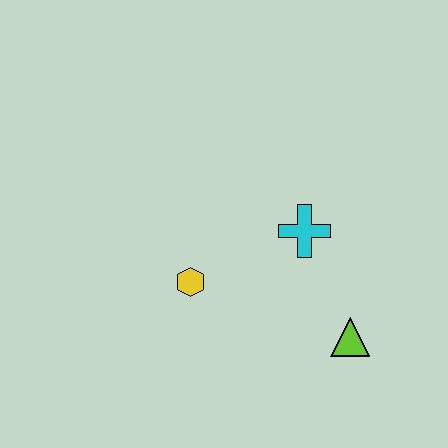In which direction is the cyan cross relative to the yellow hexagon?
The cyan cross is to the right of the yellow hexagon.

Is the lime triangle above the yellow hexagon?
No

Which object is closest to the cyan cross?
The lime triangle is closest to the cyan cross.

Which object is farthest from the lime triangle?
The yellow hexagon is farthest from the lime triangle.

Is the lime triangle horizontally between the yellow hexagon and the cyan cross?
No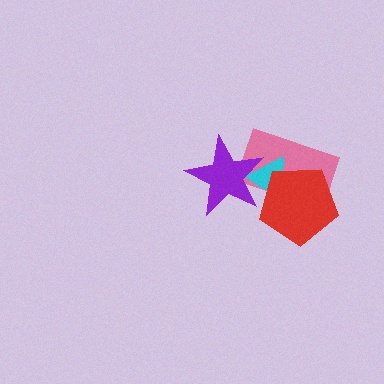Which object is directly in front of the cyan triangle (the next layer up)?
The purple star is directly in front of the cyan triangle.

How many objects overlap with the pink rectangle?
3 objects overlap with the pink rectangle.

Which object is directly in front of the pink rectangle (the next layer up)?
The cyan triangle is directly in front of the pink rectangle.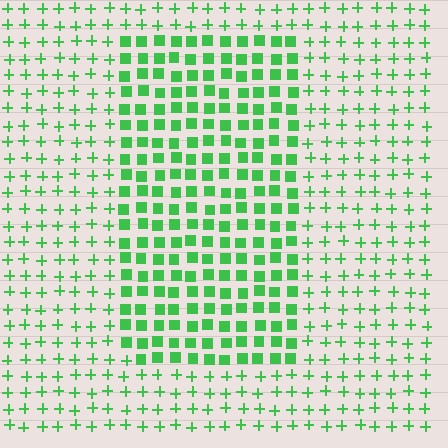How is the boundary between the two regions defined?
The boundary is defined by a change in element shape: squares inside vs. plus signs outside. All elements share the same color and spacing.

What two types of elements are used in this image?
The image uses squares inside the rectangle region and plus signs outside it.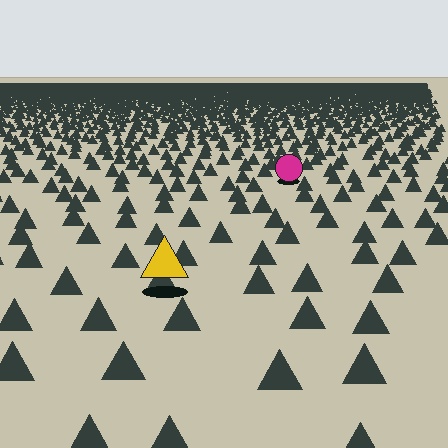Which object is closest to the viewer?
The yellow triangle is closest. The texture marks near it are larger and more spread out.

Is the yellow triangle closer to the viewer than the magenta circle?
Yes. The yellow triangle is closer — you can tell from the texture gradient: the ground texture is coarser near it.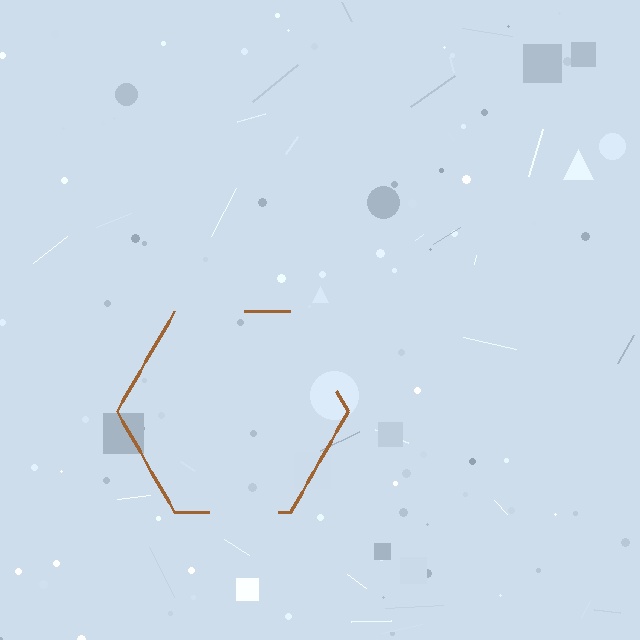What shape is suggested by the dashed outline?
The dashed outline suggests a hexagon.